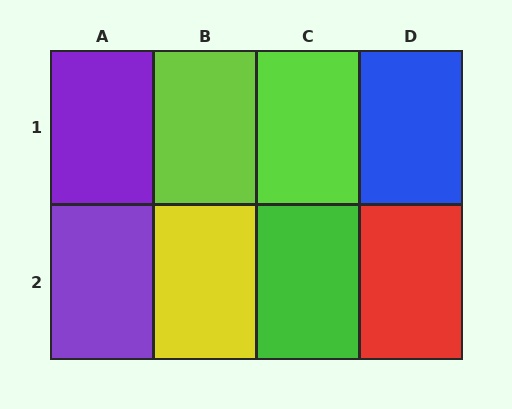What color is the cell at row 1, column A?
Purple.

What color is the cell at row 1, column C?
Lime.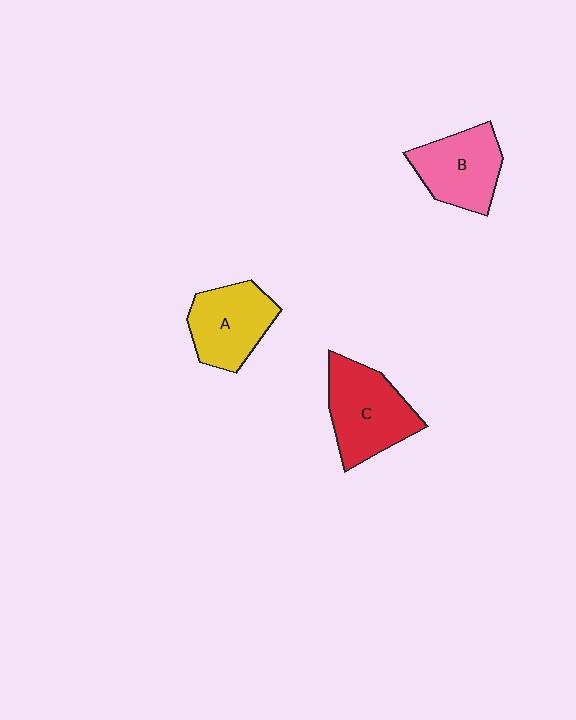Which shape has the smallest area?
Shape A (yellow).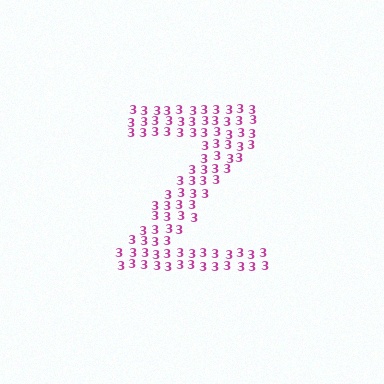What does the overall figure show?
The overall figure shows the letter Z.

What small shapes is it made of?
It is made of small digit 3's.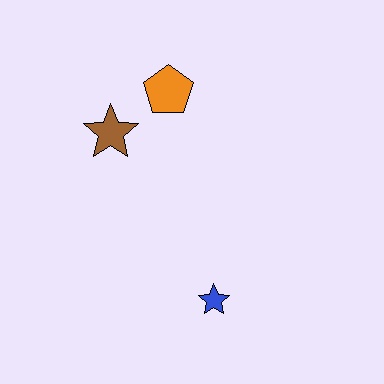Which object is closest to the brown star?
The orange pentagon is closest to the brown star.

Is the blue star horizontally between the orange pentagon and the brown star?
No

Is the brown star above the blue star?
Yes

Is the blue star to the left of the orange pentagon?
No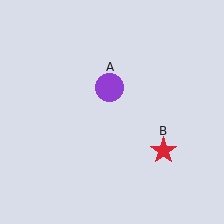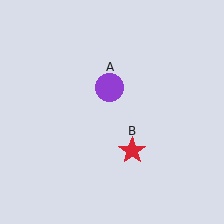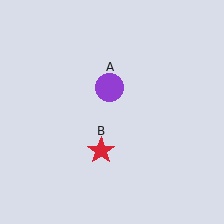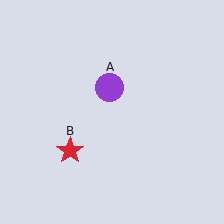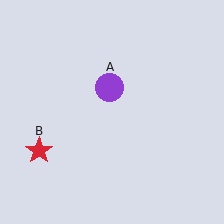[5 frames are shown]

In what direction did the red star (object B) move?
The red star (object B) moved left.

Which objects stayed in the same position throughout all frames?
Purple circle (object A) remained stationary.